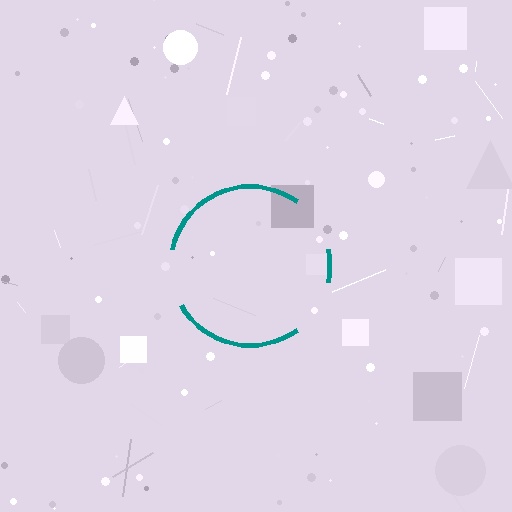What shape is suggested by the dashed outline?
The dashed outline suggests a circle.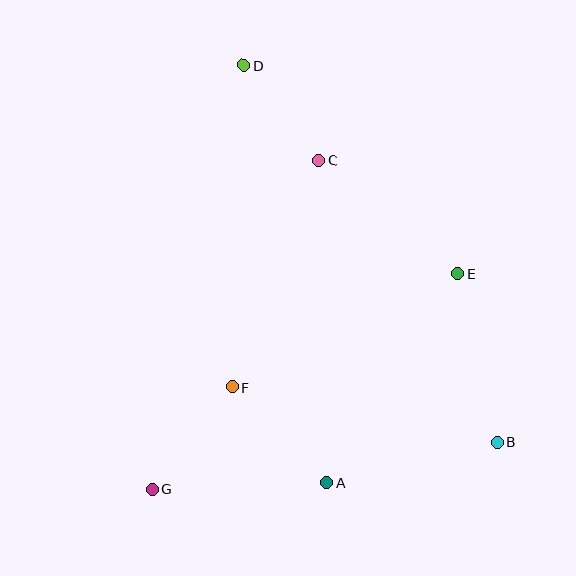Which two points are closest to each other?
Points C and D are closest to each other.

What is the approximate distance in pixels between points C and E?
The distance between C and E is approximately 179 pixels.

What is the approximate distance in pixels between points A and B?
The distance between A and B is approximately 176 pixels.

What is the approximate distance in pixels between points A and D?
The distance between A and D is approximately 425 pixels.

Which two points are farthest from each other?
Points B and D are farthest from each other.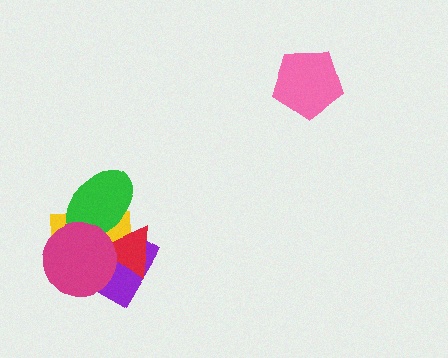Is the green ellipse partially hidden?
Yes, it is partially covered by another shape.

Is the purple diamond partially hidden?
Yes, it is partially covered by another shape.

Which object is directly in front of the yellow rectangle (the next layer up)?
The red triangle is directly in front of the yellow rectangle.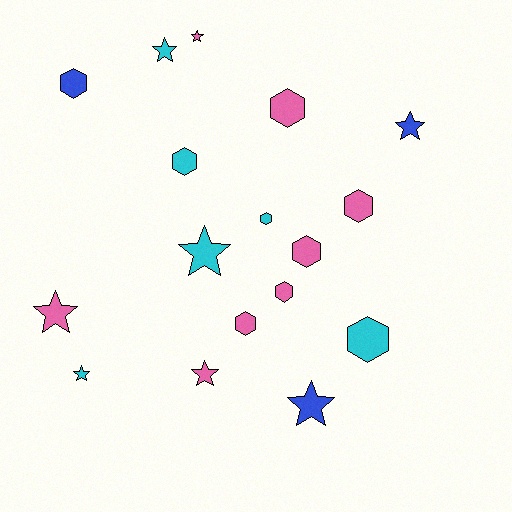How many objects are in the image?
There are 17 objects.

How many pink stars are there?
There are 3 pink stars.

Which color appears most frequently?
Pink, with 8 objects.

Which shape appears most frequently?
Hexagon, with 9 objects.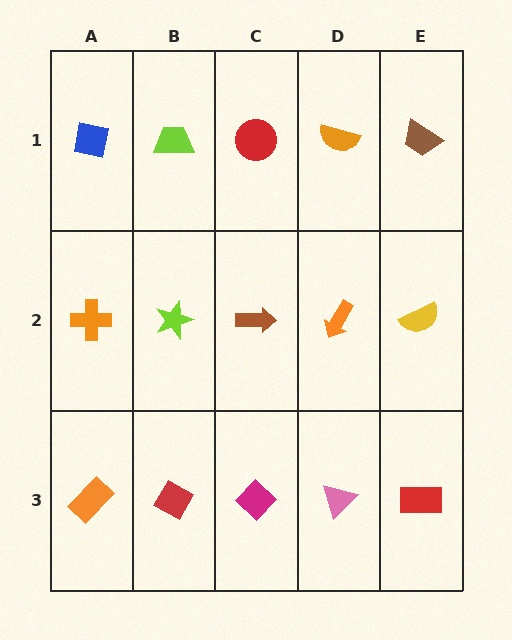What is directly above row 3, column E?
A yellow semicircle.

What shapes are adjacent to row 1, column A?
An orange cross (row 2, column A), a lime trapezoid (row 1, column B).